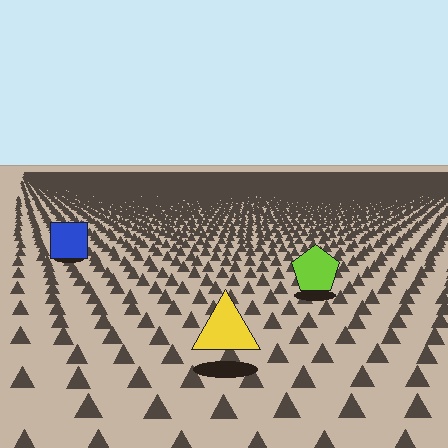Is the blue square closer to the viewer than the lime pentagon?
No. The lime pentagon is closer — you can tell from the texture gradient: the ground texture is coarser near it.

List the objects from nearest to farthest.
From nearest to farthest: the yellow triangle, the lime pentagon, the blue square.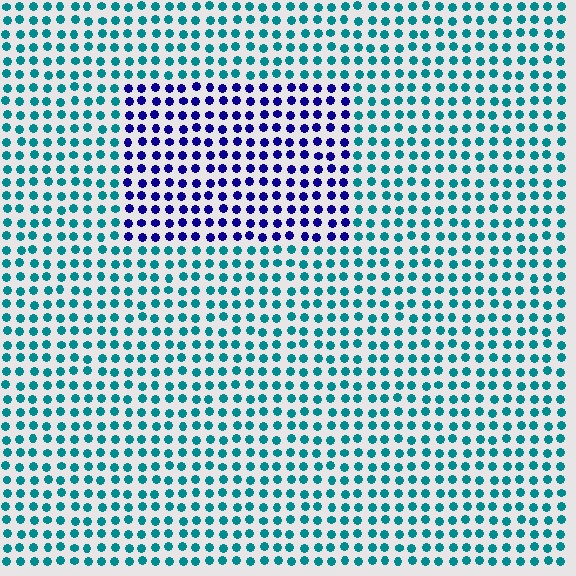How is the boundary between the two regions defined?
The boundary is defined purely by a slight shift in hue (about 64 degrees). Spacing, size, and orientation are identical on both sides.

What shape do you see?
I see a rectangle.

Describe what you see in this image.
The image is filled with small teal elements in a uniform arrangement. A rectangle-shaped region is visible where the elements are tinted to a slightly different hue, forming a subtle color boundary.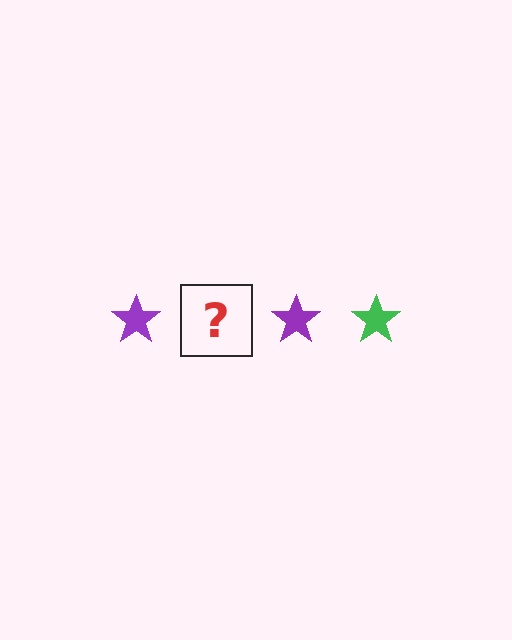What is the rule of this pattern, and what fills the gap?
The rule is that the pattern cycles through purple, green stars. The gap should be filled with a green star.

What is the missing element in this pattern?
The missing element is a green star.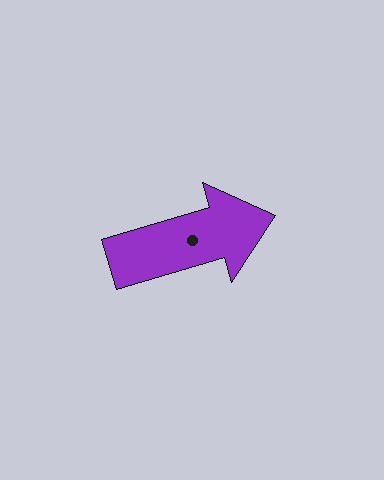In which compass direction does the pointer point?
East.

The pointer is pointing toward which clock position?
Roughly 2 o'clock.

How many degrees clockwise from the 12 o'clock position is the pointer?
Approximately 73 degrees.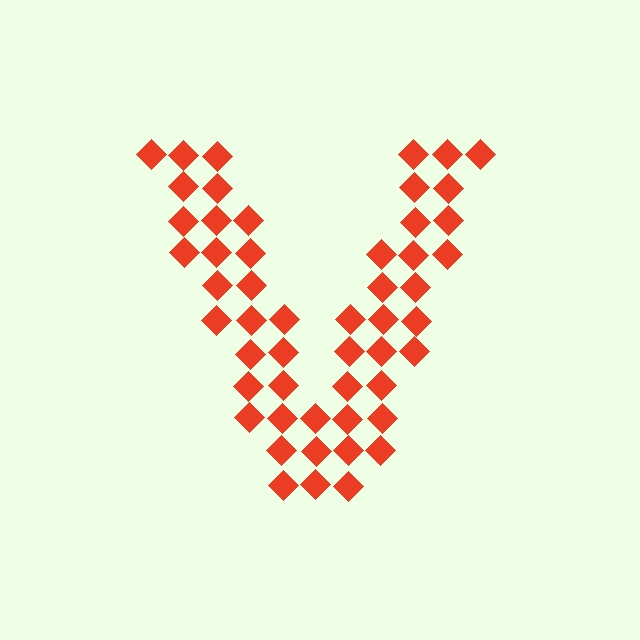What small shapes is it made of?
It is made of small diamonds.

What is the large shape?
The large shape is the letter V.